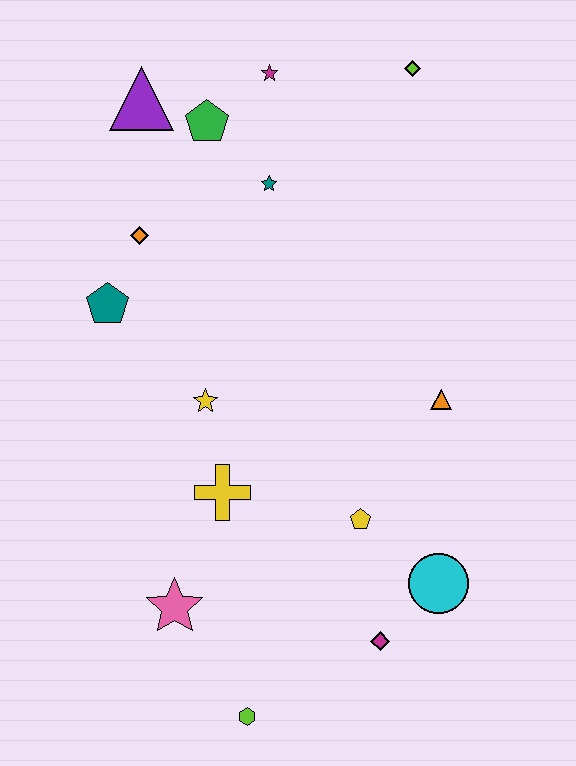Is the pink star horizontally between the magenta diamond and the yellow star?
No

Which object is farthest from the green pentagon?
The lime hexagon is farthest from the green pentagon.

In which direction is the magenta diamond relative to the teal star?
The magenta diamond is below the teal star.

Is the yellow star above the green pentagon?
No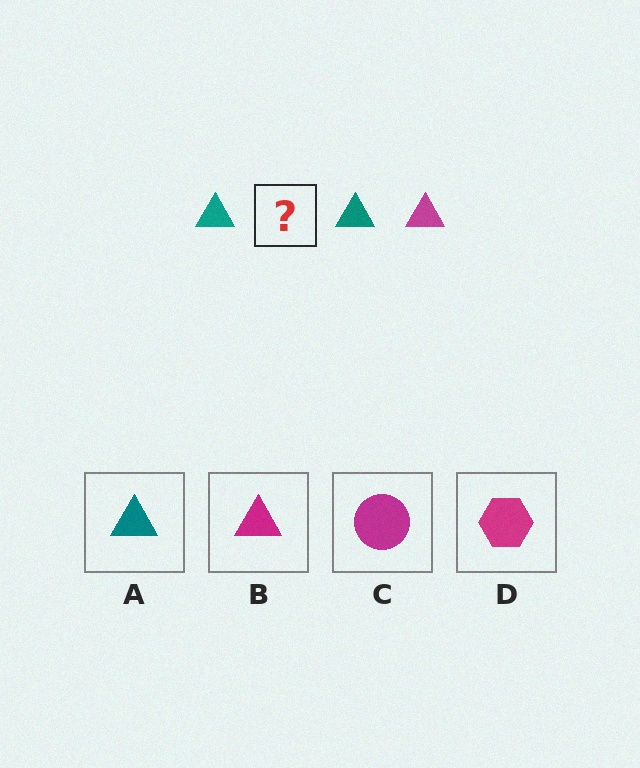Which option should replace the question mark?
Option B.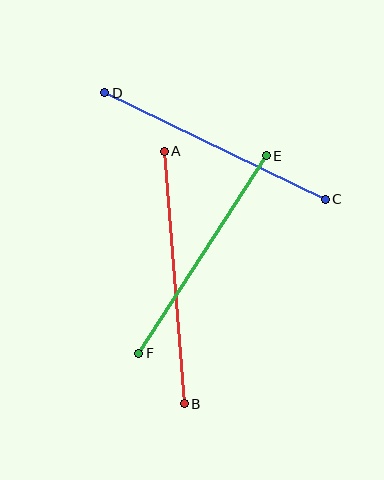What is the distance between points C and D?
The distance is approximately 245 pixels.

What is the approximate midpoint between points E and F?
The midpoint is at approximately (202, 254) pixels.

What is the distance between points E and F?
The distance is approximately 235 pixels.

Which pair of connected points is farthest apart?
Points A and B are farthest apart.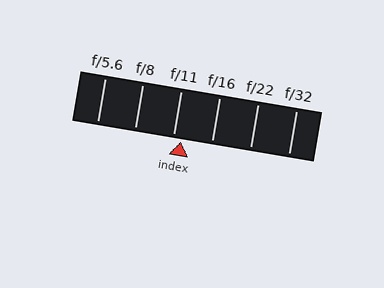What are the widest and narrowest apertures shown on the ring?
The widest aperture shown is f/5.6 and the narrowest is f/32.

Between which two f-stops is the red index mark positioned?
The index mark is between f/11 and f/16.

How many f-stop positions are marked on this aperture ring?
There are 6 f-stop positions marked.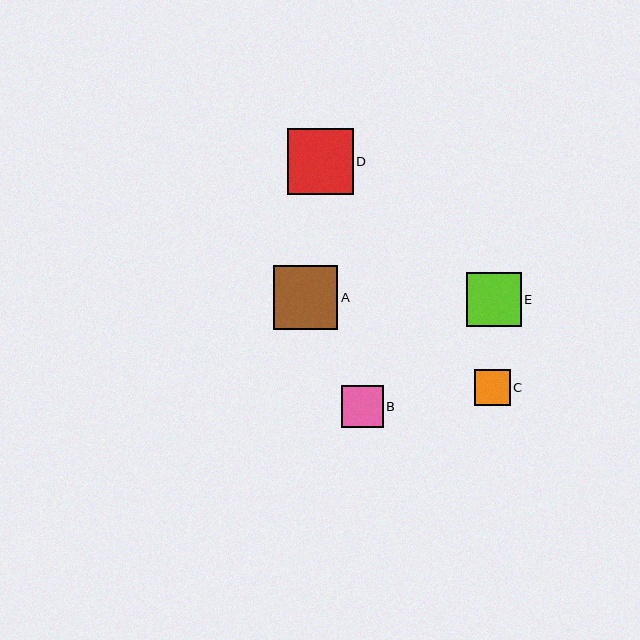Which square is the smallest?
Square C is the smallest with a size of approximately 36 pixels.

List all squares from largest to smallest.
From largest to smallest: D, A, E, B, C.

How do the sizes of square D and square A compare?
Square D and square A are approximately the same size.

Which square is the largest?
Square D is the largest with a size of approximately 66 pixels.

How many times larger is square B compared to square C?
Square B is approximately 1.2 times the size of square C.